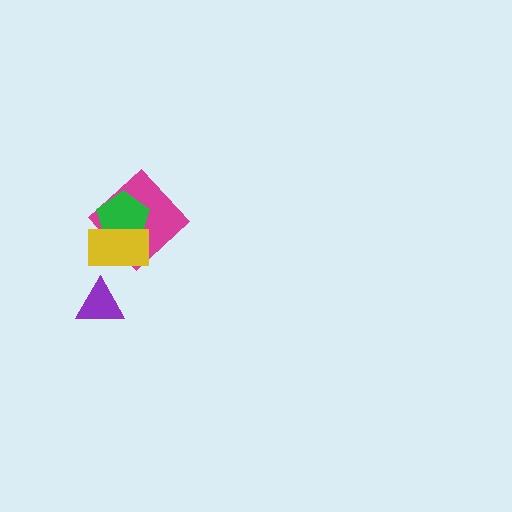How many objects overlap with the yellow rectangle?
2 objects overlap with the yellow rectangle.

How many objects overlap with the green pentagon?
2 objects overlap with the green pentagon.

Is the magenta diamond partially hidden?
Yes, it is partially covered by another shape.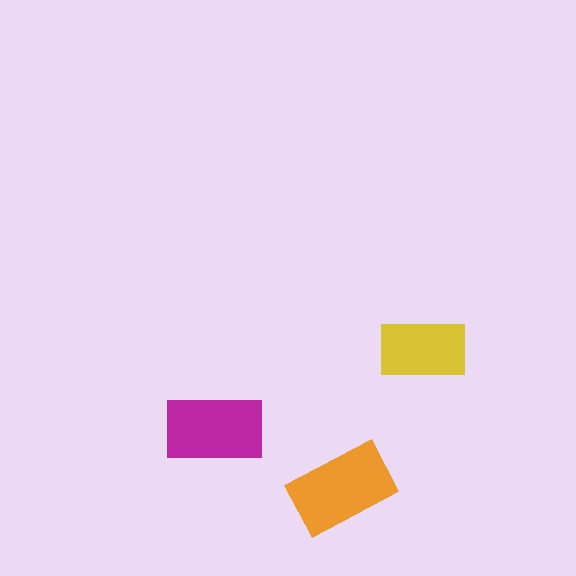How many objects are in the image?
There are 3 objects in the image.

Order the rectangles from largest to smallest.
the orange one, the magenta one, the yellow one.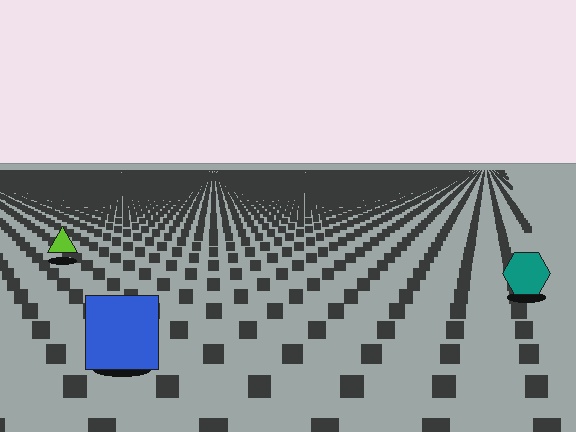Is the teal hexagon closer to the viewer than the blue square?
No. The blue square is closer — you can tell from the texture gradient: the ground texture is coarser near it.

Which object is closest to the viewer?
The blue square is closest. The texture marks near it are larger and more spread out.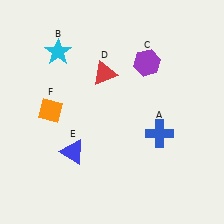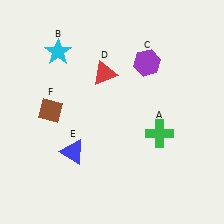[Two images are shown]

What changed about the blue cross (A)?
In Image 1, A is blue. In Image 2, it changed to green.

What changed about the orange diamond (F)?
In Image 1, F is orange. In Image 2, it changed to brown.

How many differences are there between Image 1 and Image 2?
There are 2 differences between the two images.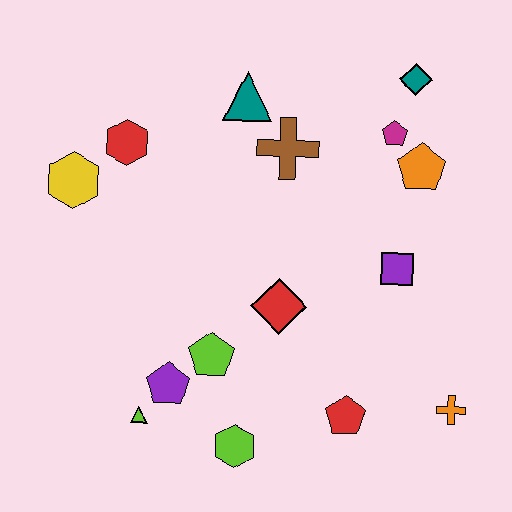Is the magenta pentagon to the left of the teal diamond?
Yes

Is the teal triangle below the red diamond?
No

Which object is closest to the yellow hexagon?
The red hexagon is closest to the yellow hexagon.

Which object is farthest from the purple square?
The yellow hexagon is farthest from the purple square.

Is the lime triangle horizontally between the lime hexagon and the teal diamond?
No